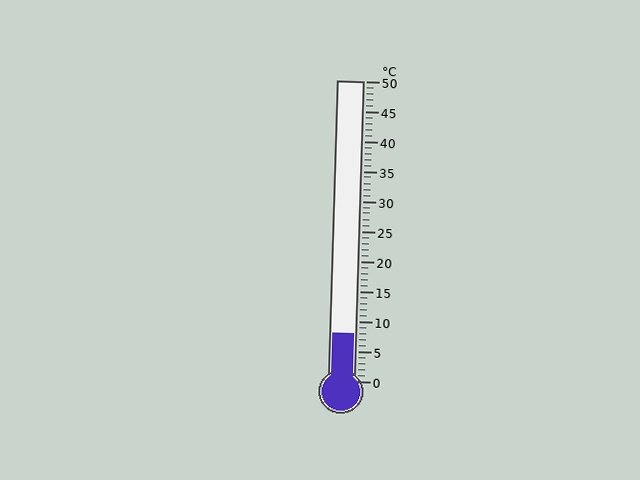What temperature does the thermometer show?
The thermometer shows approximately 8°C.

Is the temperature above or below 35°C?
The temperature is below 35°C.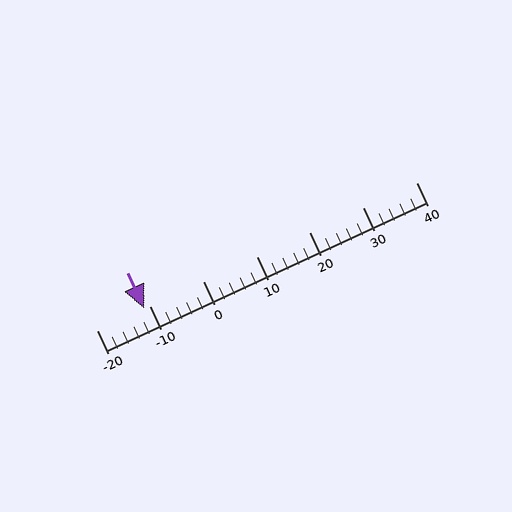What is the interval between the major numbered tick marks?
The major tick marks are spaced 10 units apart.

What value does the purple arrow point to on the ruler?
The purple arrow points to approximately -11.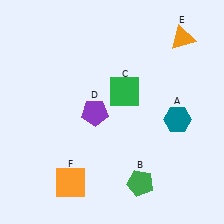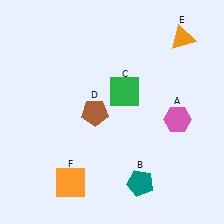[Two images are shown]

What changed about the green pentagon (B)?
In Image 1, B is green. In Image 2, it changed to teal.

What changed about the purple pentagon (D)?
In Image 1, D is purple. In Image 2, it changed to brown.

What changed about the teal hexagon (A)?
In Image 1, A is teal. In Image 2, it changed to pink.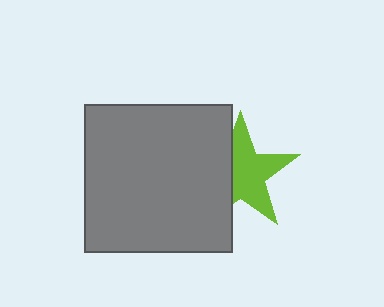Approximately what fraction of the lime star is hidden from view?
Roughly 38% of the lime star is hidden behind the gray square.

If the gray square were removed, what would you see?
You would see the complete lime star.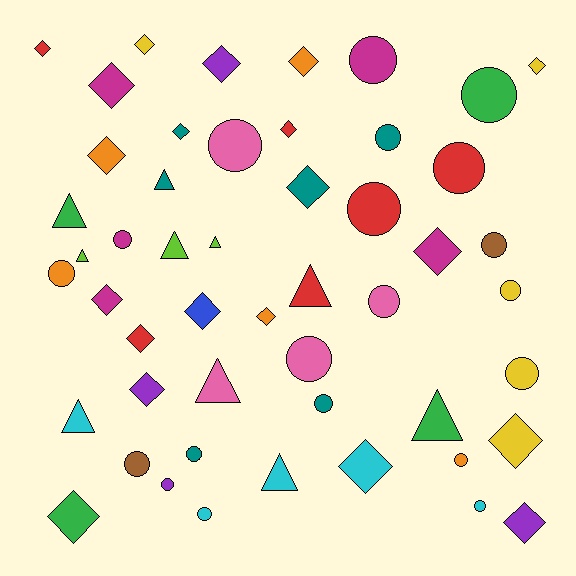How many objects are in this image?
There are 50 objects.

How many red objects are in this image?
There are 6 red objects.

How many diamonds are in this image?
There are 20 diamonds.